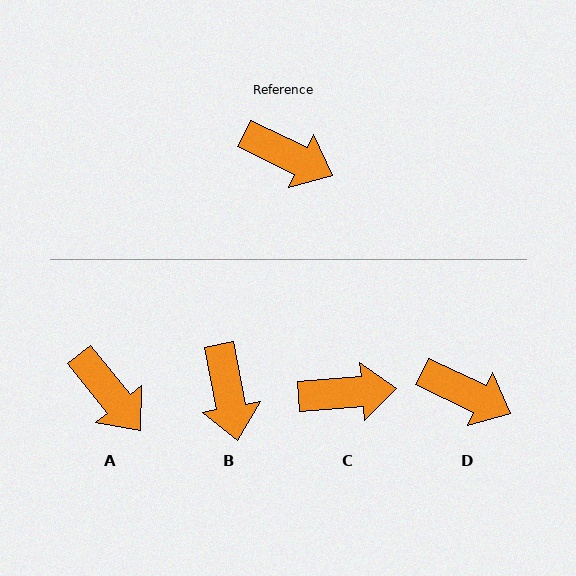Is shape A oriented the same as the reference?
No, it is off by about 26 degrees.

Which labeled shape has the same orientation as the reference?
D.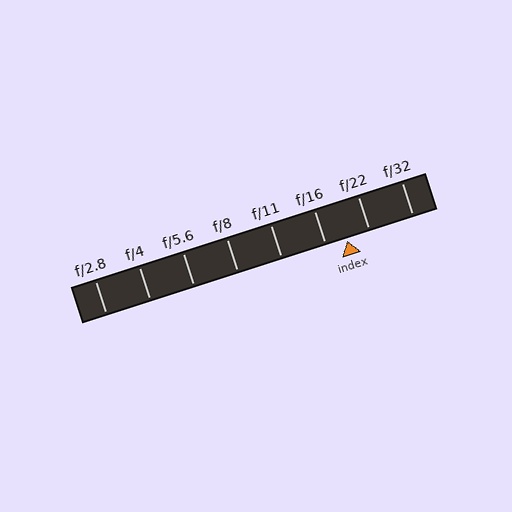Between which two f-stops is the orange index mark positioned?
The index mark is between f/16 and f/22.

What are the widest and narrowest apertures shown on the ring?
The widest aperture shown is f/2.8 and the narrowest is f/32.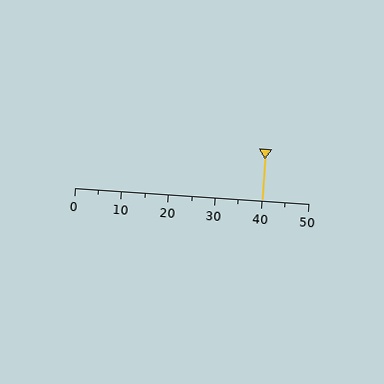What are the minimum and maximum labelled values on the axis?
The axis runs from 0 to 50.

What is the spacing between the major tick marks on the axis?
The major ticks are spaced 10 apart.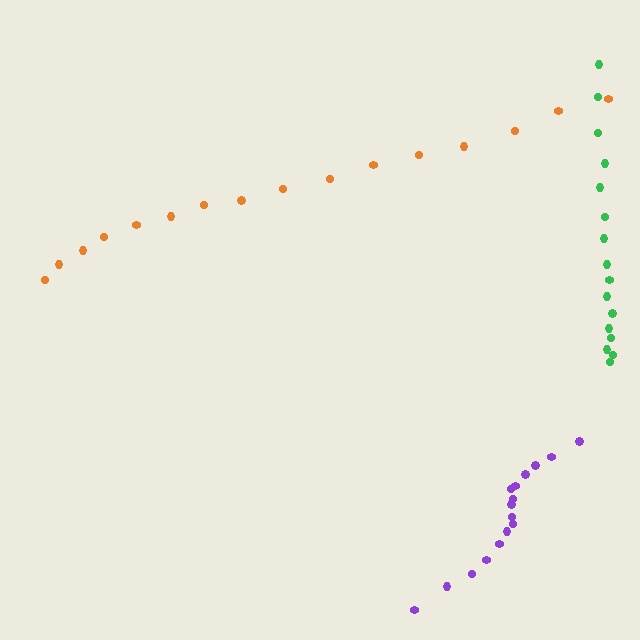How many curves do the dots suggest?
There are 3 distinct paths.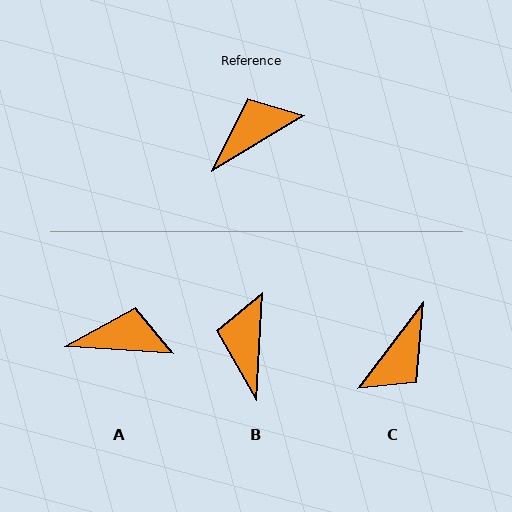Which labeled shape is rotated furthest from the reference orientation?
C, about 158 degrees away.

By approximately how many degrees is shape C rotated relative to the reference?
Approximately 158 degrees clockwise.